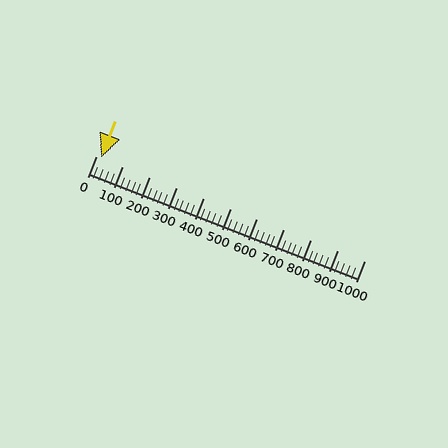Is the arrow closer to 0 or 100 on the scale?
The arrow is closer to 0.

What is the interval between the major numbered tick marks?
The major tick marks are spaced 100 units apart.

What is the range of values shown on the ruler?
The ruler shows values from 0 to 1000.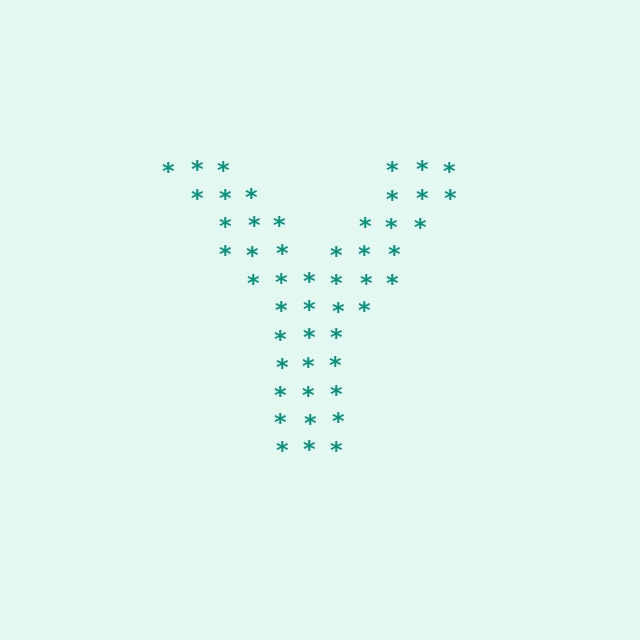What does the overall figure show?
The overall figure shows the letter Y.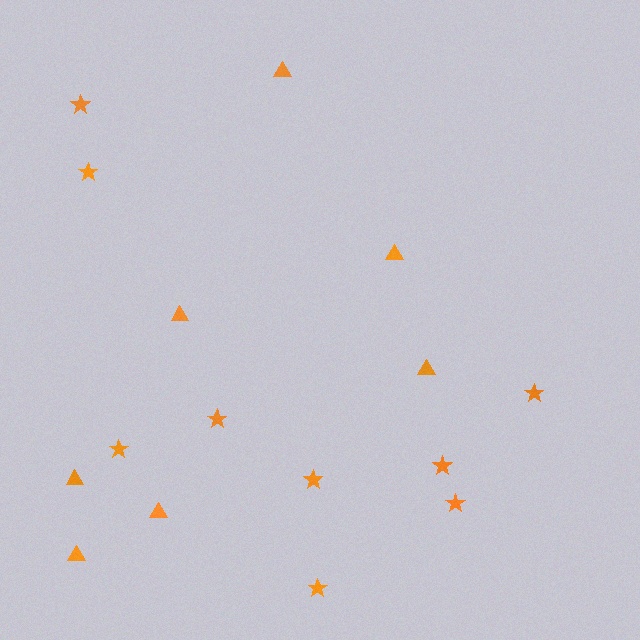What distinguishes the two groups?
There are 2 groups: one group of stars (9) and one group of triangles (7).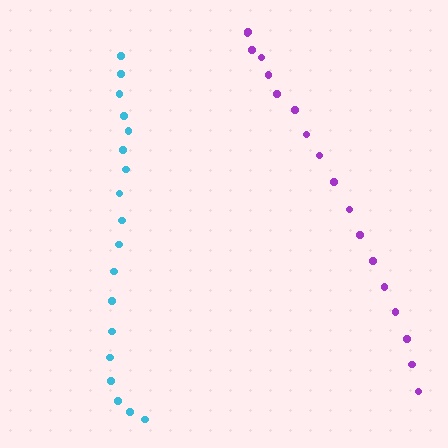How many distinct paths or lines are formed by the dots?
There are 2 distinct paths.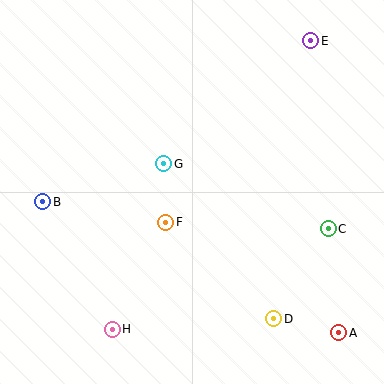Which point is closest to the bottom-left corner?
Point H is closest to the bottom-left corner.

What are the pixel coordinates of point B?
Point B is at (43, 202).